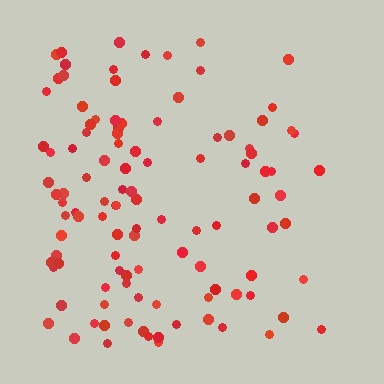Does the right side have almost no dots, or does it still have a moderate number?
Still a moderate number, just noticeably fewer than the left.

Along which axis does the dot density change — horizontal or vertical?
Horizontal.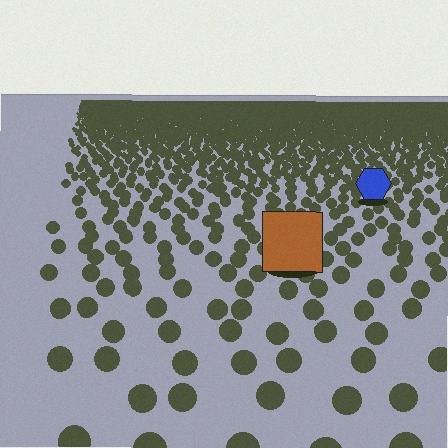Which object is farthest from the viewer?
The blue hexagon is farthest from the viewer. It appears smaller and the ground texture around it is denser.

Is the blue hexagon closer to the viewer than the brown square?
No. The brown square is closer — you can tell from the texture gradient: the ground texture is coarser near it.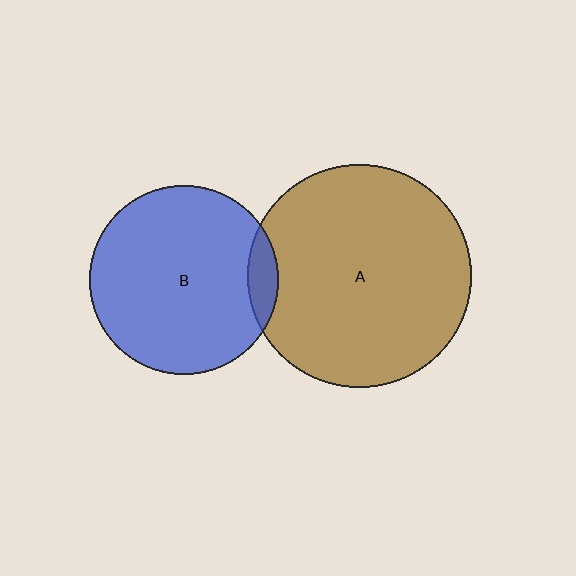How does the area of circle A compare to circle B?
Approximately 1.4 times.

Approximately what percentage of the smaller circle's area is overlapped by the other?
Approximately 10%.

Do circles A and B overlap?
Yes.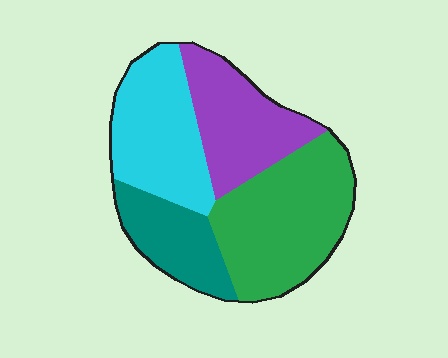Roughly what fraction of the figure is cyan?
Cyan covers about 25% of the figure.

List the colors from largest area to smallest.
From largest to smallest: green, cyan, purple, teal.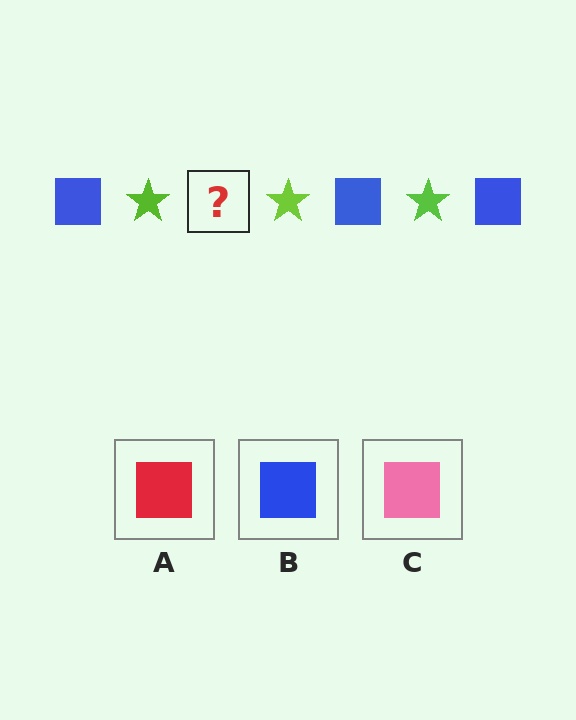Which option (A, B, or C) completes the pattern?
B.